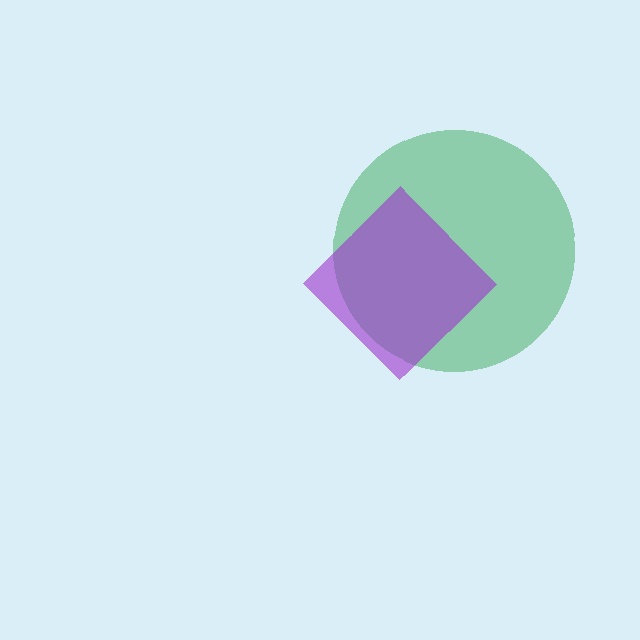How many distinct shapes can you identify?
There are 2 distinct shapes: a green circle, a purple diamond.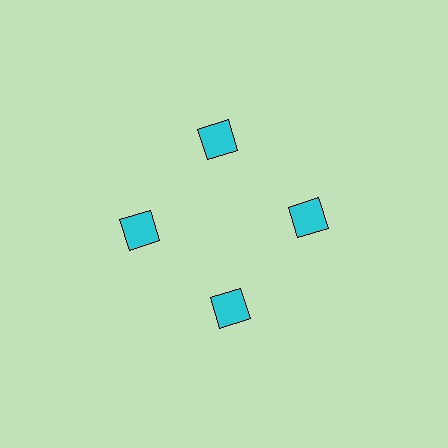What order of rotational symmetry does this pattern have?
This pattern has 4-fold rotational symmetry.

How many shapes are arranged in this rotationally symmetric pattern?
There are 4 shapes, arranged in 4 groups of 1.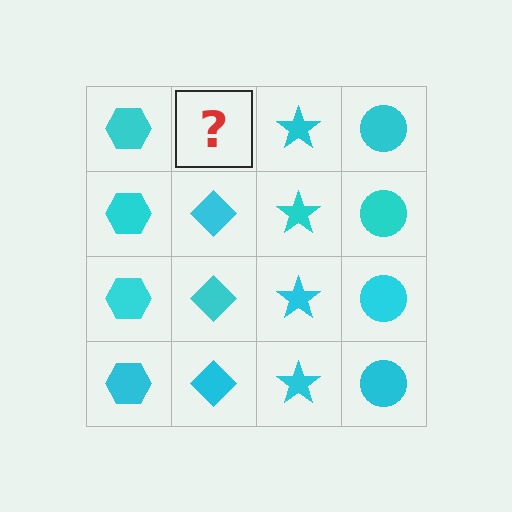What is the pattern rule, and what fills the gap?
The rule is that each column has a consistent shape. The gap should be filled with a cyan diamond.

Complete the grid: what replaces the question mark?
The question mark should be replaced with a cyan diamond.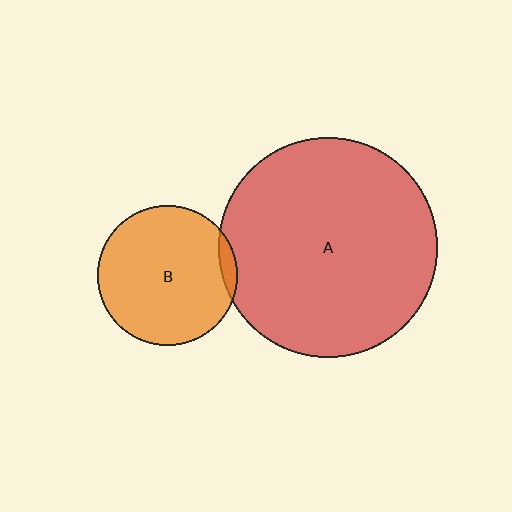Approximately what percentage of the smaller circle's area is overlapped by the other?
Approximately 5%.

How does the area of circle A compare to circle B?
Approximately 2.5 times.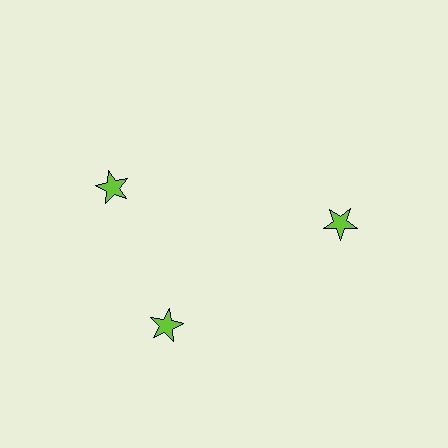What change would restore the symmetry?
The symmetry would be restored by rotating it back into even spacing with its neighbors so that all 3 stars sit at equal angles and equal distance from the center.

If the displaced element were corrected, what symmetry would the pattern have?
It would have 3-fold rotational symmetry — the pattern would map onto itself every 120 degrees.